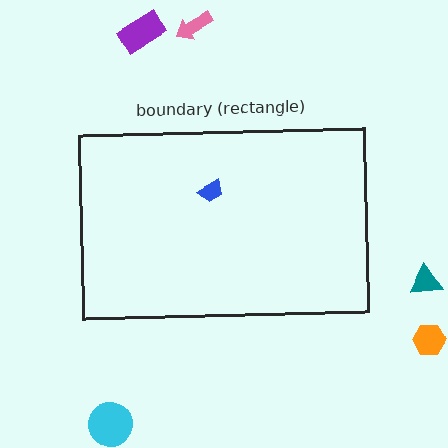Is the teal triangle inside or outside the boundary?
Outside.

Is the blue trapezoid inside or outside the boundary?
Inside.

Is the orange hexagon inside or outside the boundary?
Outside.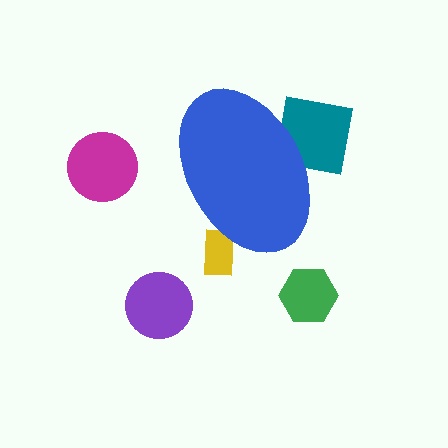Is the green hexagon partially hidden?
No, the green hexagon is fully visible.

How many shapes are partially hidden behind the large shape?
2 shapes are partially hidden.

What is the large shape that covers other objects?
A blue ellipse.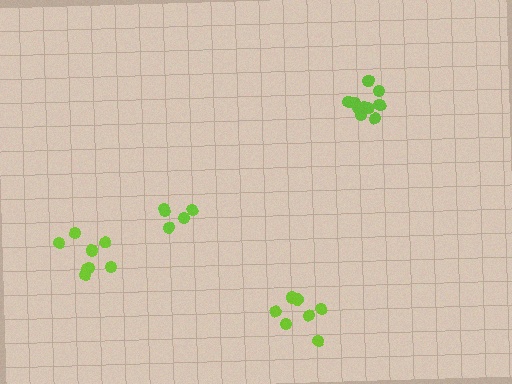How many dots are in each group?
Group 1: 7 dots, Group 2: 5 dots, Group 3: 10 dots, Group 4: 8 dots (30 total).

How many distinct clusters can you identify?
There are 4 distinct clusters.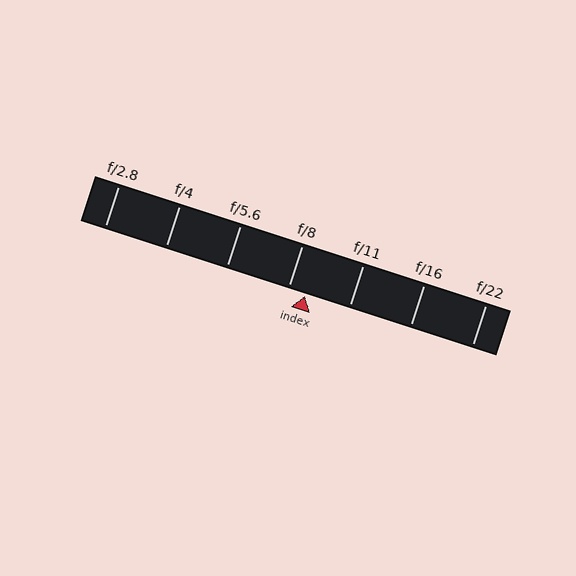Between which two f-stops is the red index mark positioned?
The index mark is between f/8 and f/11.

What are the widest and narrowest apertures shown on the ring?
The widest aperture shown is f/2.8 and the narrowest is f/22.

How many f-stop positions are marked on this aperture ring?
There are 7 f-stop positions marked.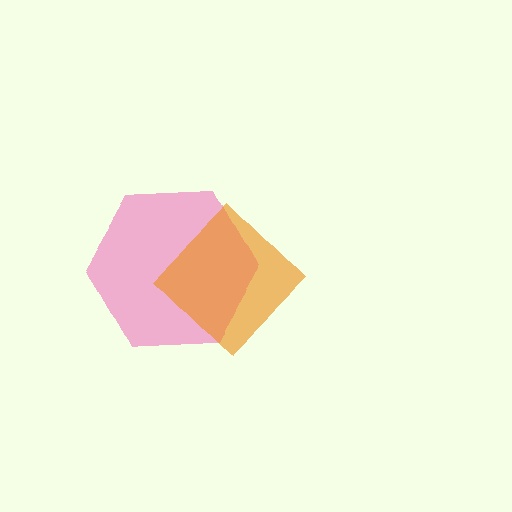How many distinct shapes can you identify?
There are 2 distinct shapes: a pink hexagon, an orange diamond.